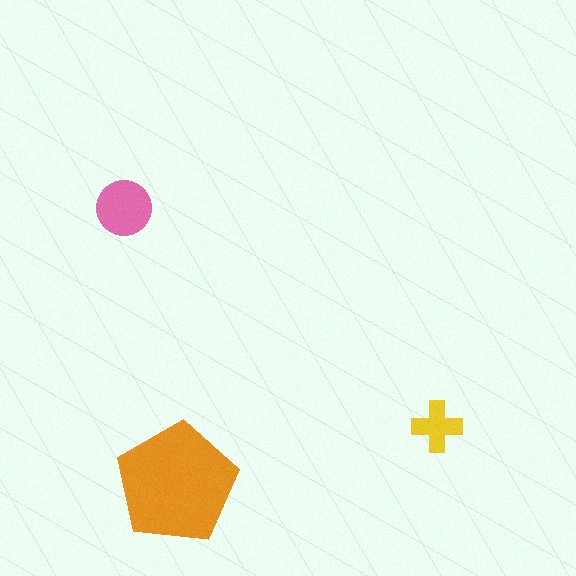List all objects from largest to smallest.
The orange pentagon, the pink circle, the yellow cross.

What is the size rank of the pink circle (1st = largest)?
2nd.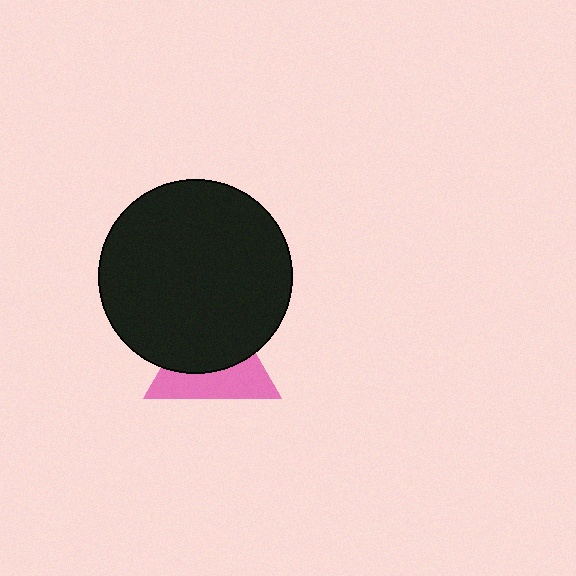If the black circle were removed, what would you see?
You would see the complete pink triangle.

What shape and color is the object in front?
The object in front is a black circle.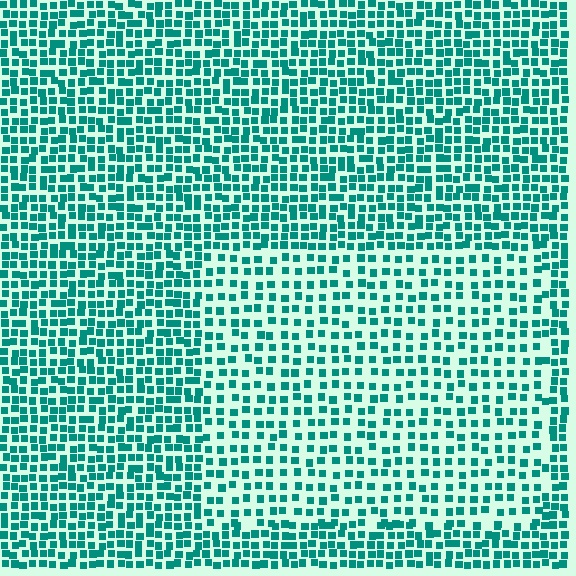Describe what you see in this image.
The image contains small teal elements arranged at two different densities. A rectangle-shaped region is visible where the elements are less densely packed than the surrounding area.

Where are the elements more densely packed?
The elements are more densely packed outside the rectangle boundary.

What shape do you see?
I see a rectangle.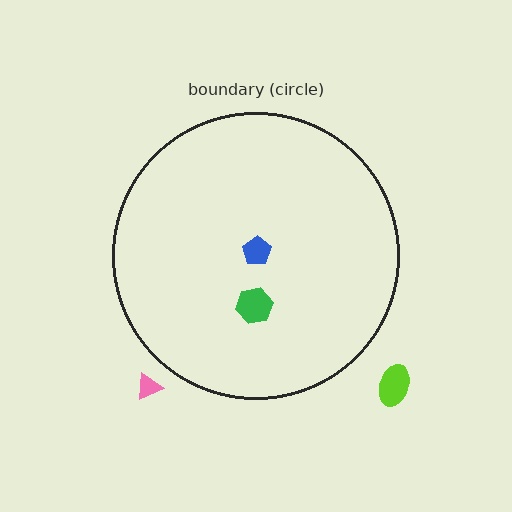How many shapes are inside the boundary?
2 inside, 2 outside.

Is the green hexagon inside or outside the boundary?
Inside.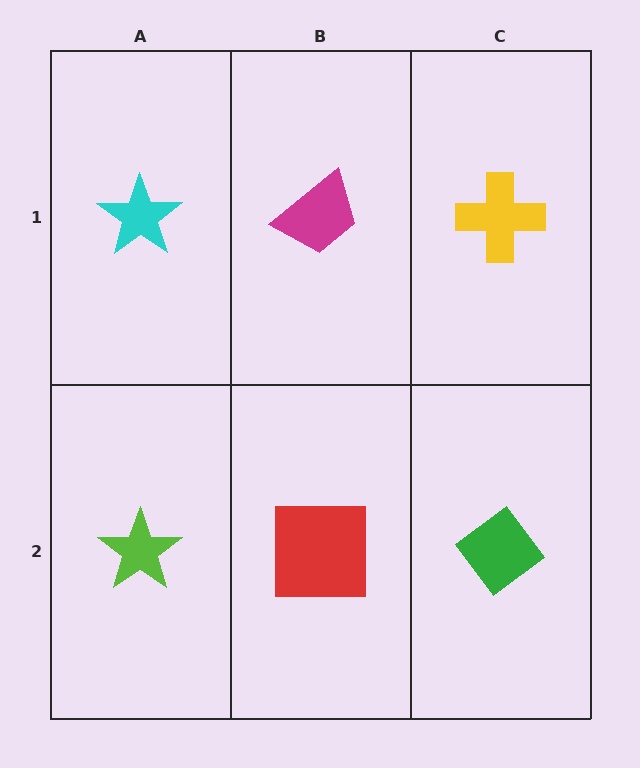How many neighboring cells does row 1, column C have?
2.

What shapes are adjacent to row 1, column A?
A lime star (row 2, column A), a magenta trapezoid (row 1, column B).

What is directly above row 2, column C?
A yellow cross.